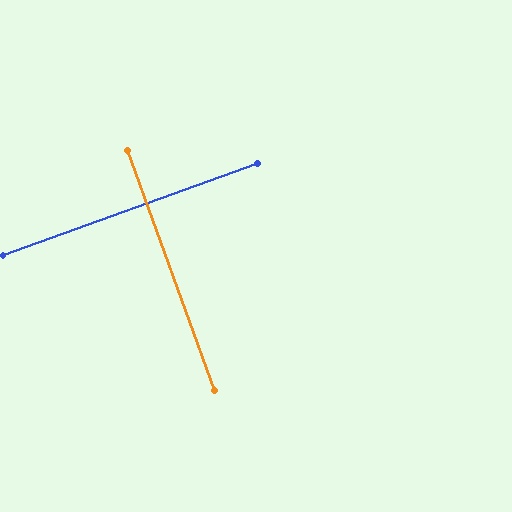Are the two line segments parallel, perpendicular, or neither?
Perpendicular — they meet at approximately 90°.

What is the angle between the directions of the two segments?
Approximately 90 degrees.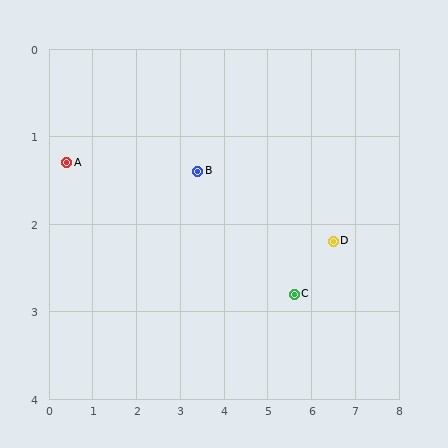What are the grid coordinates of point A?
Point A is at approximately (0.4, 1.3).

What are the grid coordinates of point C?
Point C is at approximately (5.6, 2.8).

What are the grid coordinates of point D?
Point D is at approximately (6.5, 2.2).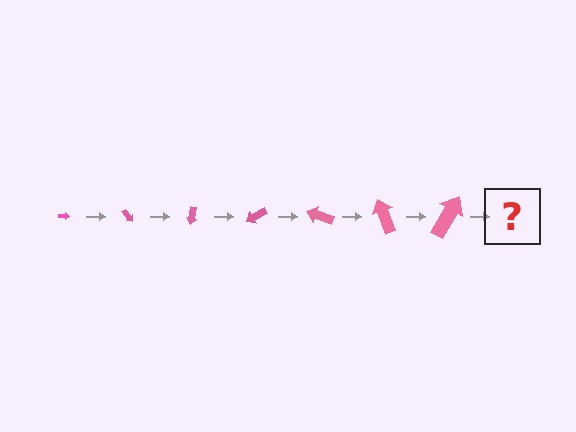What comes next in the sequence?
The next element should be an arrow, larger than the previous one and rotated 350 degrees from the start.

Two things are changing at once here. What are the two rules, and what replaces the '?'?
The two rules are that the arrow grows larger each step and it rotates 50 degrees each step. The '?' should be an arrow, larger than the previous one and rotated 350 degrees from the start.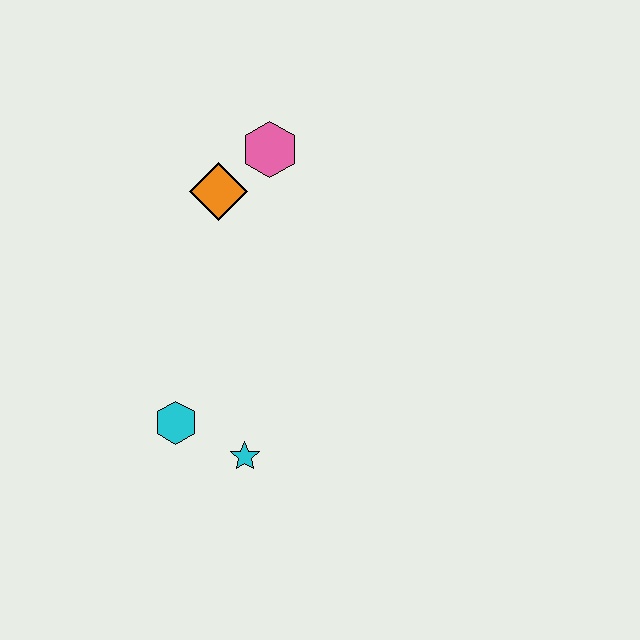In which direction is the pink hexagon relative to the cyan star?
The pink hexagon is above the cyan star.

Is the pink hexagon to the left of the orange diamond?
No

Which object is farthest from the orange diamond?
The cyan star is farthest from the orange diamond.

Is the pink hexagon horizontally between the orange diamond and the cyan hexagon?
No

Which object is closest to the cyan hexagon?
The cyan star is closest to the cyan hexagon.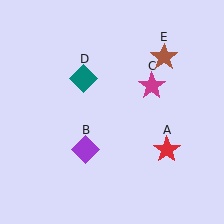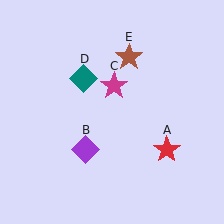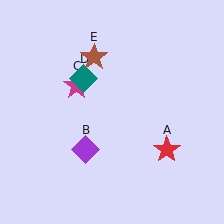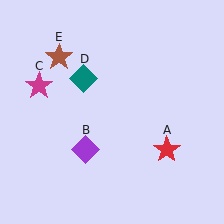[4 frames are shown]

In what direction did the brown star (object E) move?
The brown star (object E) moved left.